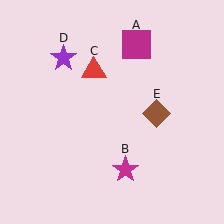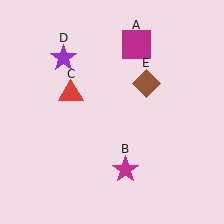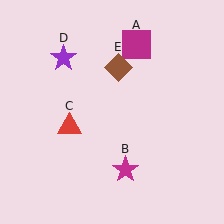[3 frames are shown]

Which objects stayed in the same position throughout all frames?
Magenta square (object A) and magenta star (object B) and purple star (object D) remained stationary.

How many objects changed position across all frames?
2 objects changed position: red triangle (object C), brown diamond (object E).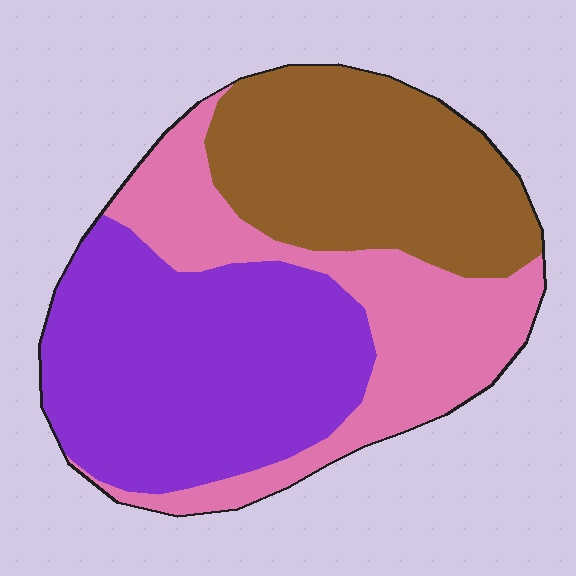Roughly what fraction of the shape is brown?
Brown covers 31% of the shape.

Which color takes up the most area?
Purple, at roughly 40%.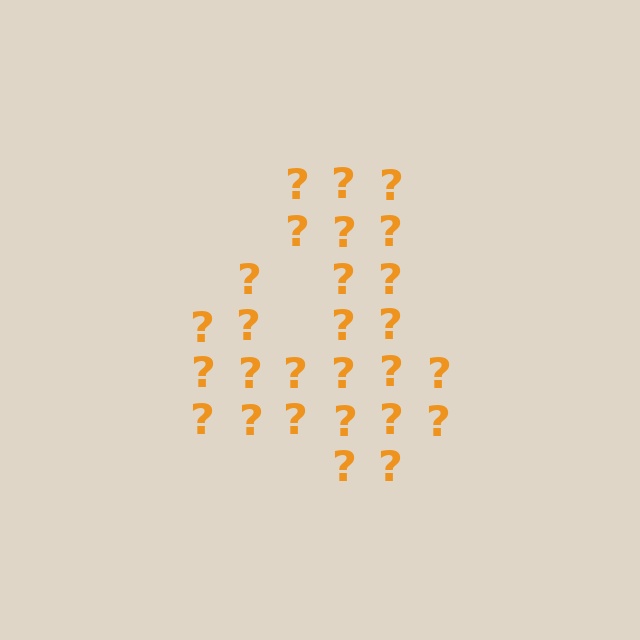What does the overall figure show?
The overall figure shows the digit 4.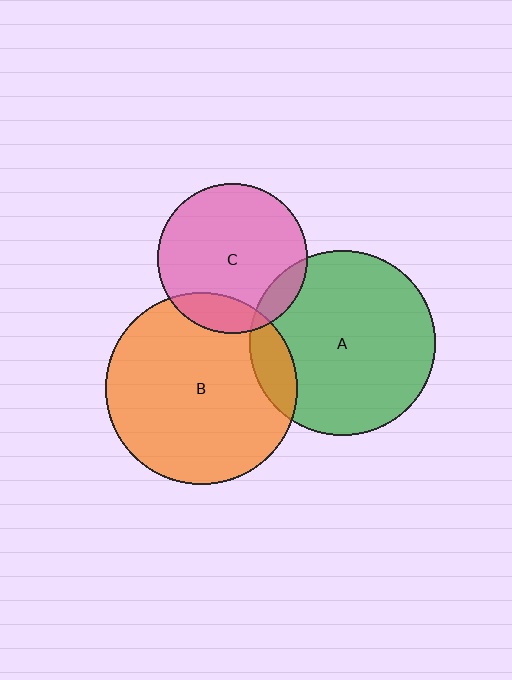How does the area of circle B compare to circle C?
Approximately 1.6 times.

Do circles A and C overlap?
Yes.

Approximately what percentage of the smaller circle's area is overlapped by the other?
Approximately 10%.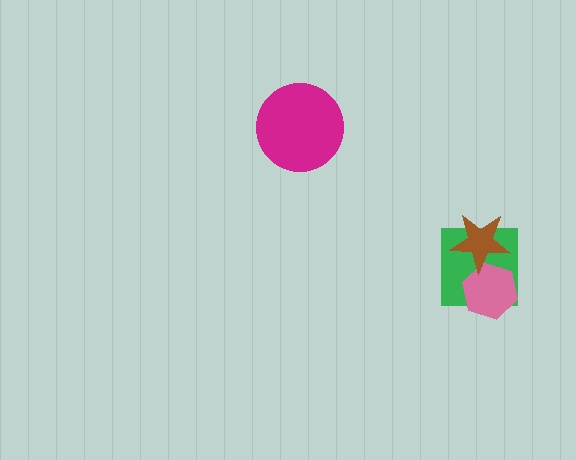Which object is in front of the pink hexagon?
The brown star is in front of the pink hexagon.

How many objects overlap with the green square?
2 objects overlap with the green square.